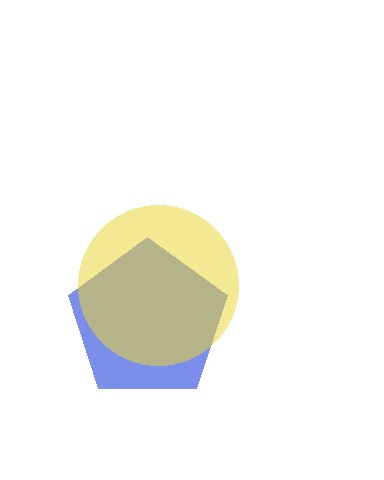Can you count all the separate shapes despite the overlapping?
Yes, there are 2 separate shapes.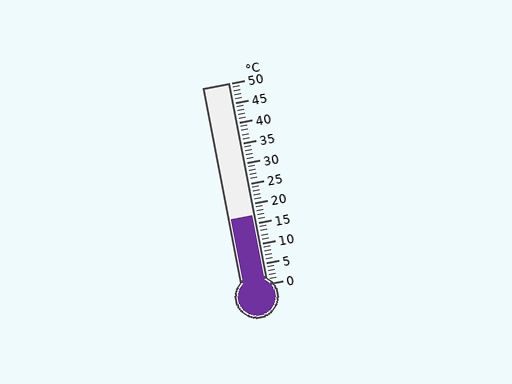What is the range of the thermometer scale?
The thermometer scale ranges from 0°C to 50°C.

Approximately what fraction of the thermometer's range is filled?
The thermometer is filled to approximately 35% of its range.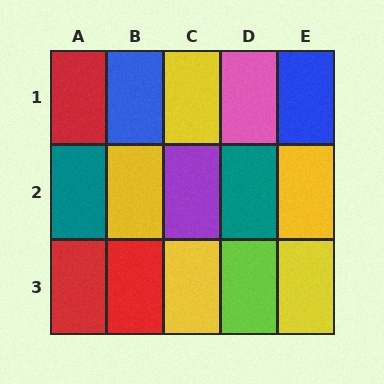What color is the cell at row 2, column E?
Yellow.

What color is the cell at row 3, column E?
Yellow.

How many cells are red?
3 cells are red.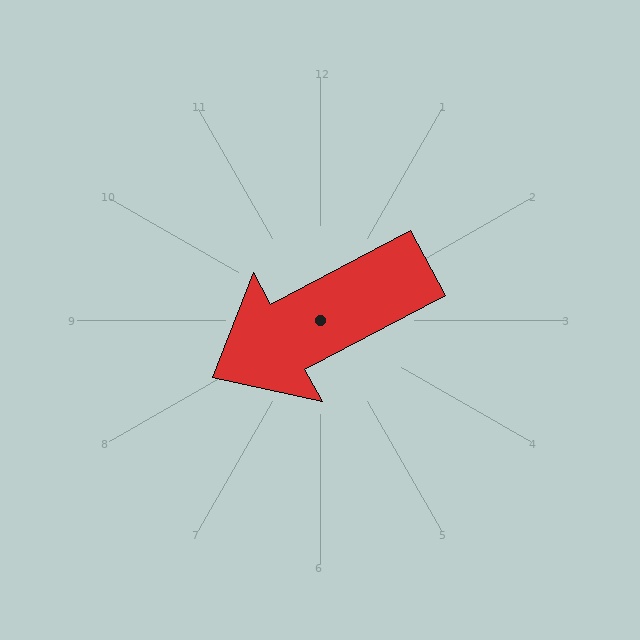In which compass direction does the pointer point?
Southwest.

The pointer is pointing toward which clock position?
Roughly 8 o'clock.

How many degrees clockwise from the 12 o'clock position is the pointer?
Approximately 242 degrees.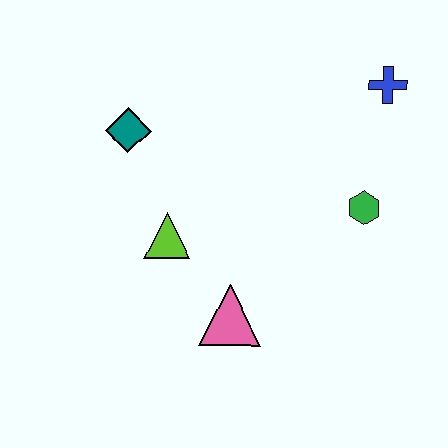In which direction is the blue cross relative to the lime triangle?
The blue cross is to the right of the lime triangle.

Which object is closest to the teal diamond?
The lime triangle is closest to the teal diamond.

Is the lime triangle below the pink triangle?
No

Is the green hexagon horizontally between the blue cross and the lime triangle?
Yes